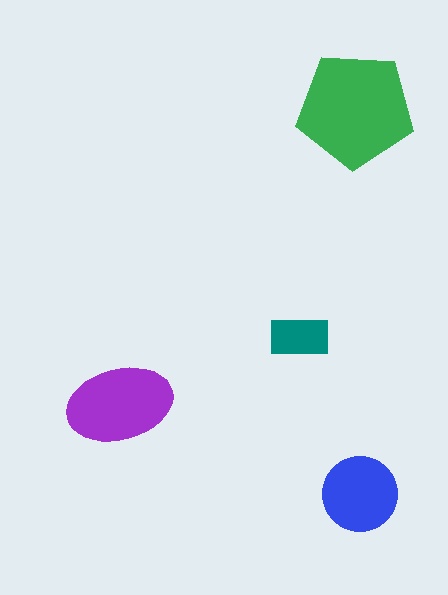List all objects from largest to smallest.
The green pentagon, the purple ellipse, the blue circle, the teal rectangle.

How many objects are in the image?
There are 4 objects in the image.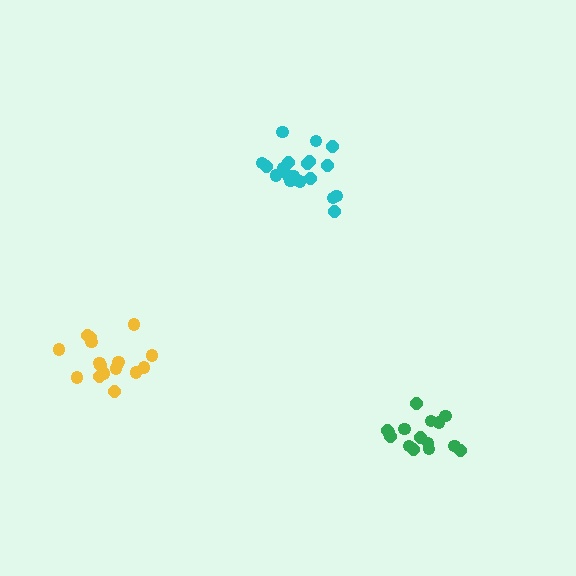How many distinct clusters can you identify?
There are 3 distinct clusters.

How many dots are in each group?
Group 1: 15 dots, Group 2: 20 dots, Group 3: 17 dots (52 total).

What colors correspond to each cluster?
The clusters are colored: green, cyan, yellow.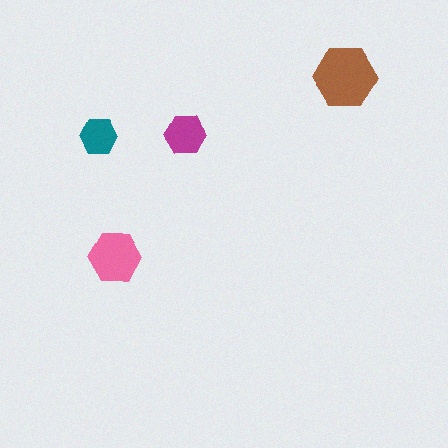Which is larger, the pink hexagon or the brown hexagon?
The brown one.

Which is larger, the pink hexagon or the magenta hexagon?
The pink one.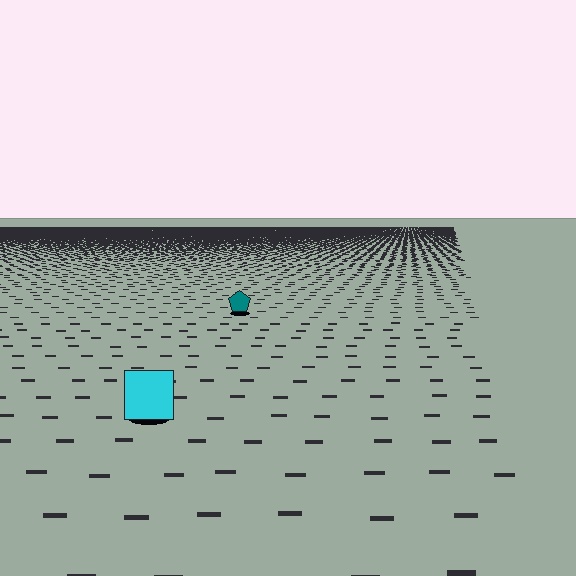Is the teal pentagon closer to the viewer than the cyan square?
No. The cyan square is closer — you can tell from the texture gradient: the ground texture is coarser near it.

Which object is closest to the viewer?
The cyan square is closest. The texture marks near it are larger and more spread out.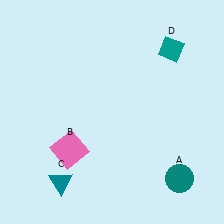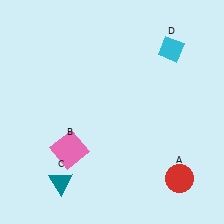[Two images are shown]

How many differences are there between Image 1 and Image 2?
There are 2 differences between the two images.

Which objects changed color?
A changed from teal to red. D changed from teal to cyan.